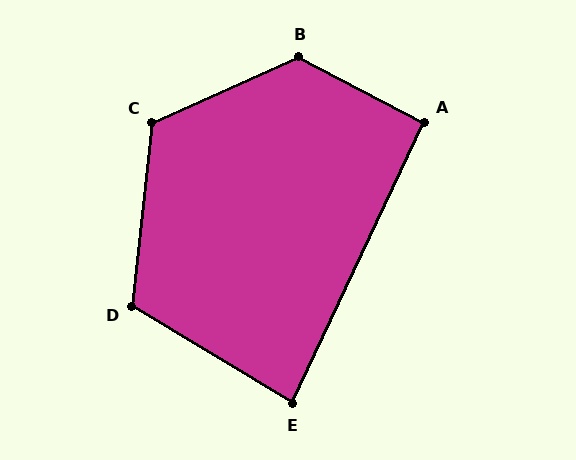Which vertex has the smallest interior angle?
E, at approximately 84 degrees.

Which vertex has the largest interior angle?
B, at approximately 128 degrees.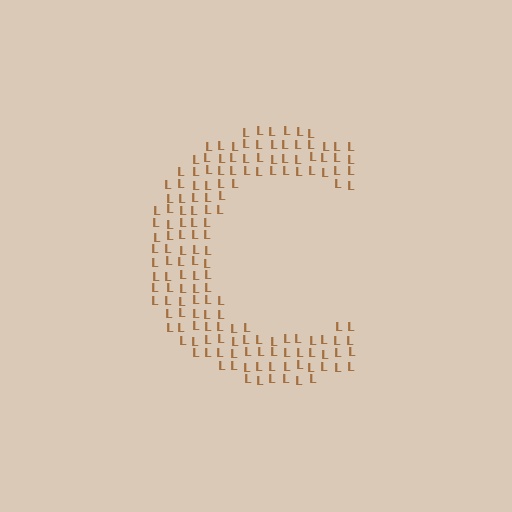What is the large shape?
The large shape is the letter C.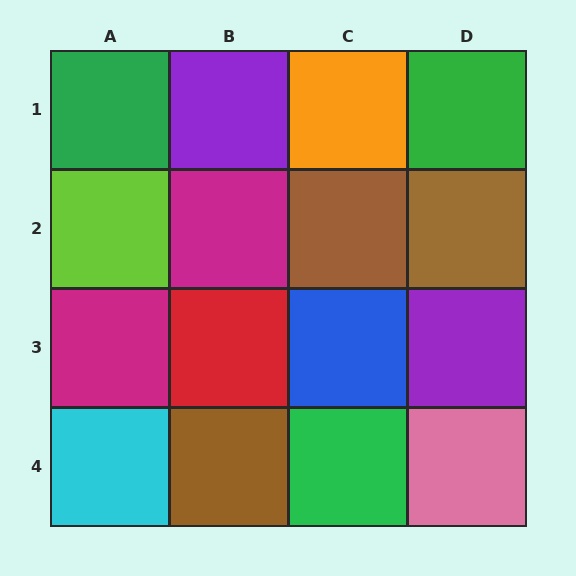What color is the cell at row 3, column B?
Red.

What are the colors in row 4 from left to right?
Cyan, brown, green, pink.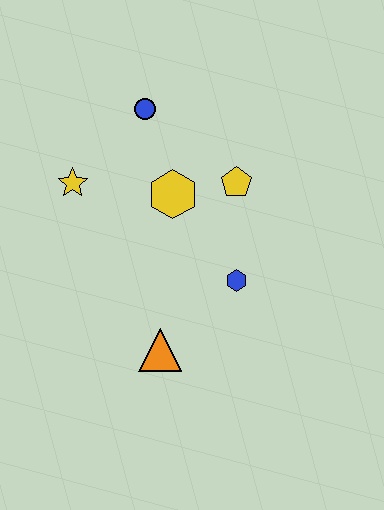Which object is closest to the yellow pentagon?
The yellow hexagon is closest to the yellow pentagon.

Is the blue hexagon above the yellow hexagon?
No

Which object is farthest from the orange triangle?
The blue circle is farthest from the orange triangle.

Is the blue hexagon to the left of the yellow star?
No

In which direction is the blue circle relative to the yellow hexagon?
The blue circle is above the yellow hexagon.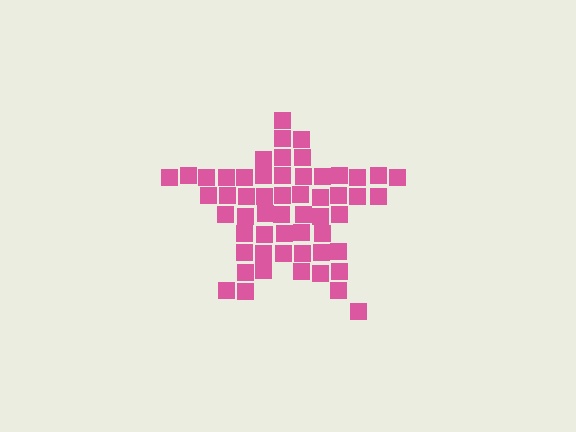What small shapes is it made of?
It is made of small squares.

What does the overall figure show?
The overall figure shows a star.